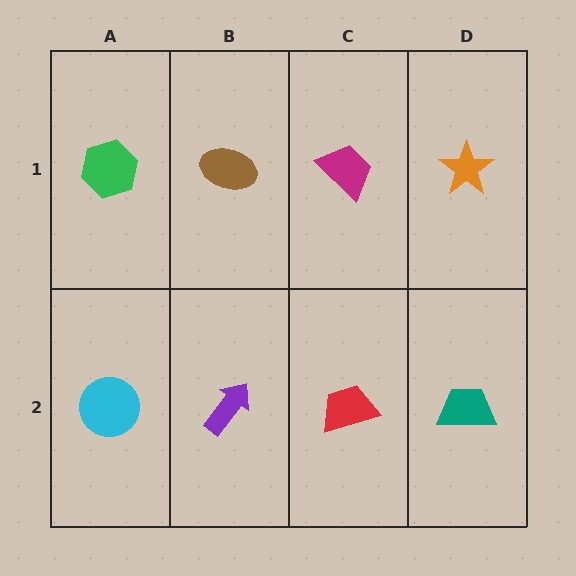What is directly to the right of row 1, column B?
A magenta trapezoid.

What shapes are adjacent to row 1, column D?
A teal trapezoid (row 2, column D), a magenta trapezoid (row 1, column C).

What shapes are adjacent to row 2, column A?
A green hexagon (row 1, column A), a purple arrow (row 2, column B).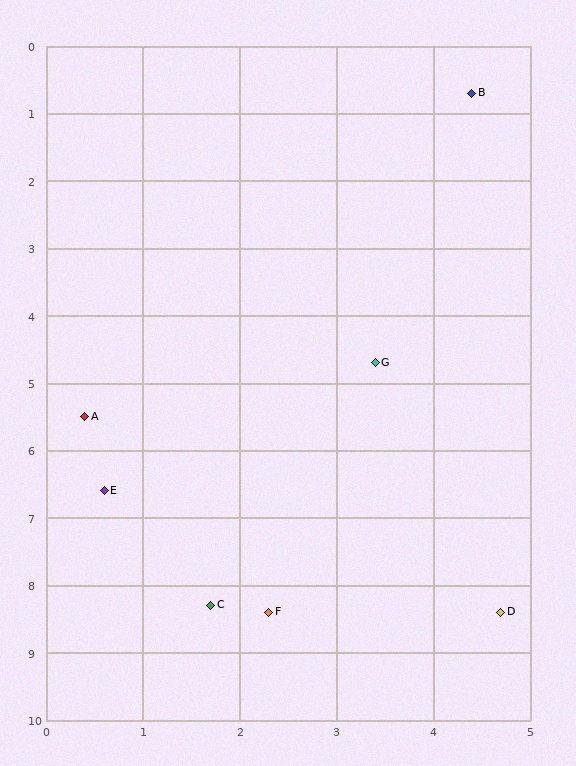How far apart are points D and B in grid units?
Points D and B are about 7.7 grid units apart.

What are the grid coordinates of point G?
Point G is at approximately (3.4, 4.7).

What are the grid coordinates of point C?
Point C is at approximately (1.7, 8.3).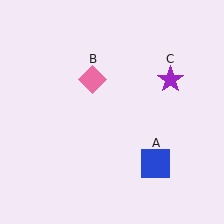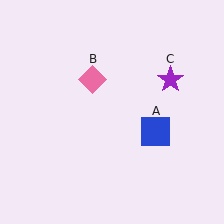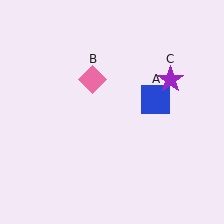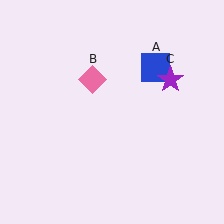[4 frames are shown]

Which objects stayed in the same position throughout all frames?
Pink diamond (object B) and purple star (object C) remained stationary.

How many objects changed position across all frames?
1 object changed position: blue square (object A).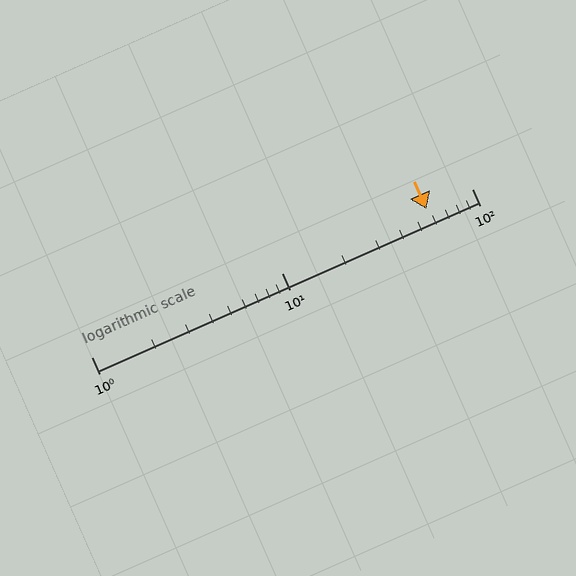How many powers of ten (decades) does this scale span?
The scale spans 2 decades, from 1 to 100.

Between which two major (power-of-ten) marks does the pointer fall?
The pointer is between 10 and 100.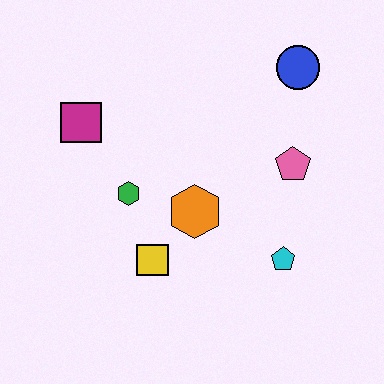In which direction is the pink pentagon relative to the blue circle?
The pink pentagon is below the blue circle.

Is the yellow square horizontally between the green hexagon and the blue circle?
Yes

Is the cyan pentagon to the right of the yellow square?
Yes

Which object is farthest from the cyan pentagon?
The magenta square is farthest from the cyan pentagon.